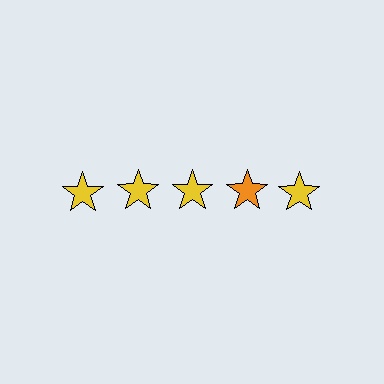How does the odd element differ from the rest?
It has a different color: orange instead of yellow.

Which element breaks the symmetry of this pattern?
The orange star in the top row, second from right column breaks the symmetry. All other shapes are yellow stars.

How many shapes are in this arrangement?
There are 5 shapes arranged in a grid pattern.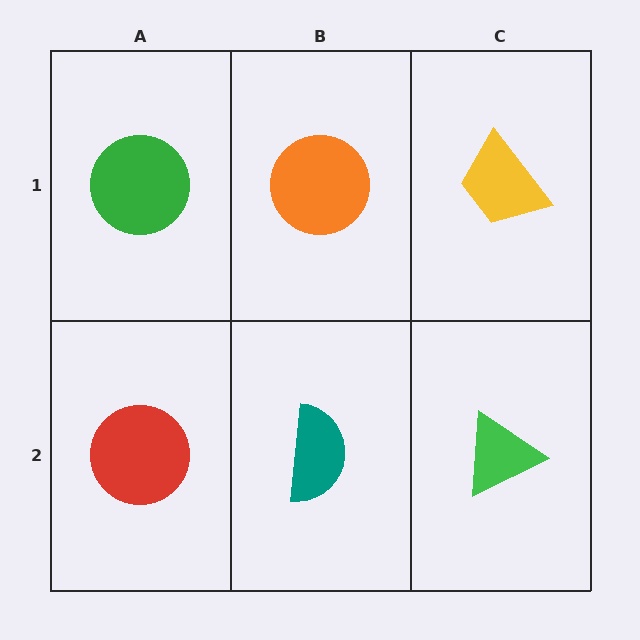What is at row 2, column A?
A red circle.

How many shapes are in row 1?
3 shapes.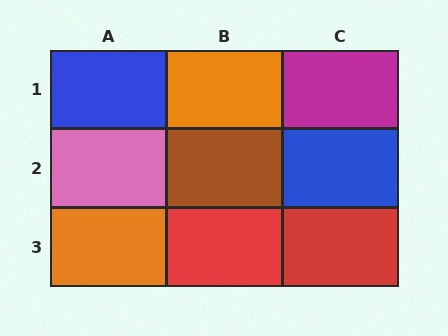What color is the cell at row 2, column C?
Blue.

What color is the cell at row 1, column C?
Magenta.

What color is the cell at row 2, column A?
Pink.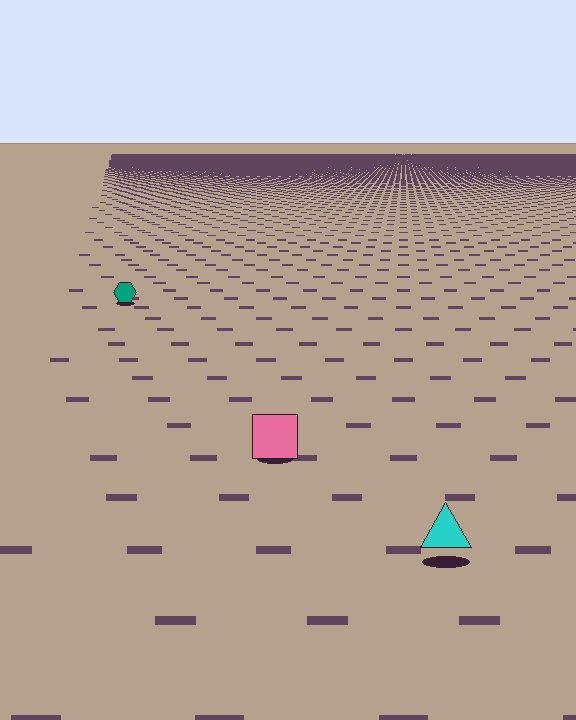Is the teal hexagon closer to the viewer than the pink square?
No. The pink square is closer — you can tell from the texture gradient: the ground texture is coarser near it.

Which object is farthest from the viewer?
The teal hexagon is farthest from the viewer. It appears smaller and the ground texture around it is denser.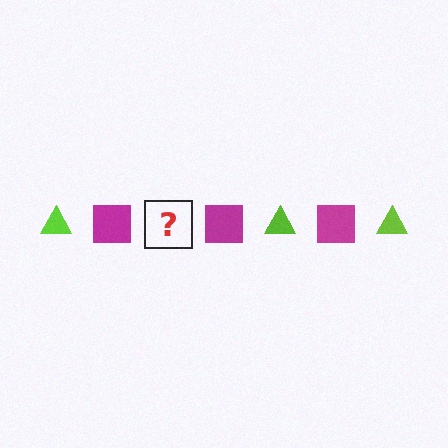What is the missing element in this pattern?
The missing element is a lime triangle.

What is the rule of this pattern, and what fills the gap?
The rule is that the pattern alternates between lime triangle and magenta square. The gap should be filled with a lime triangle.